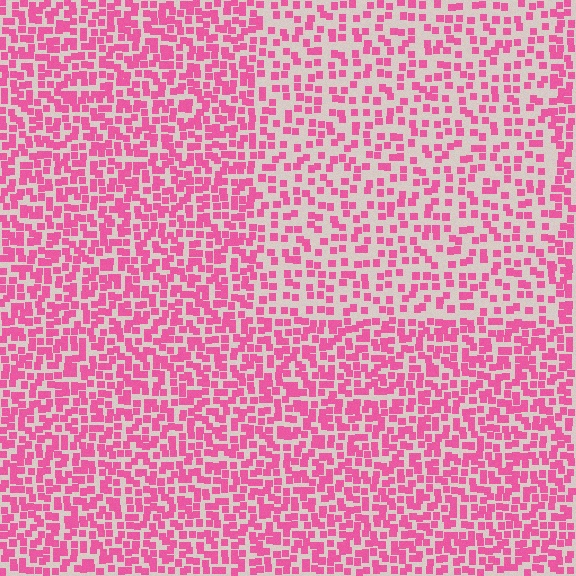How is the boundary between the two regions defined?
The boundary is defined by a change in element density (approximately 1.7x ratio). All elements are the same color, size, and shape.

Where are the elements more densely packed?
The elements are more densely packed outside the rectangle boundary.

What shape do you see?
I see a rectangle.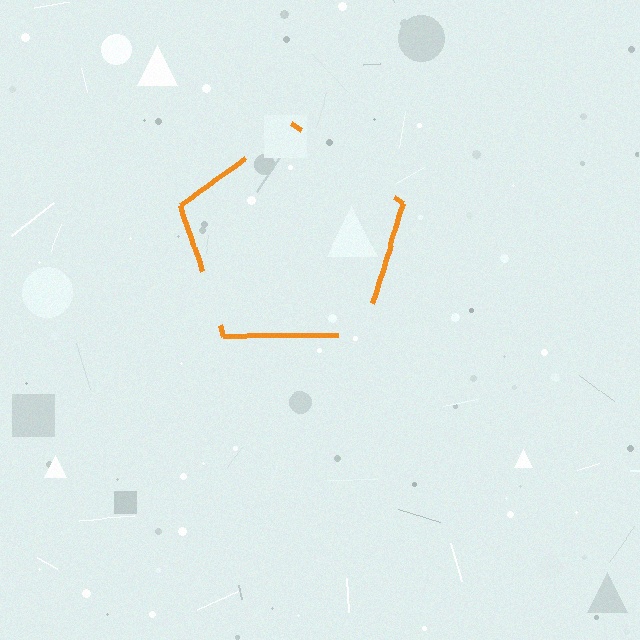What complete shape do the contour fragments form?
The contour fragments form a pentagon.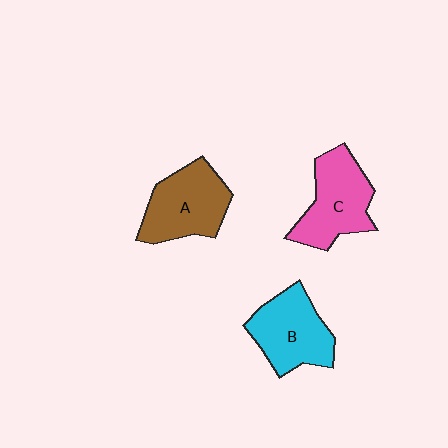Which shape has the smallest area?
Shape B (cyan).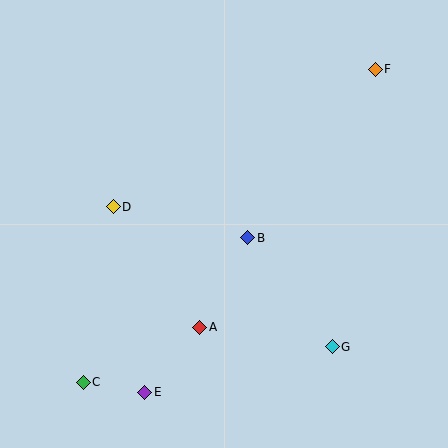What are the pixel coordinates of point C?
Point C is at (83, 382).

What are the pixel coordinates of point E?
Point E is at (145, 392).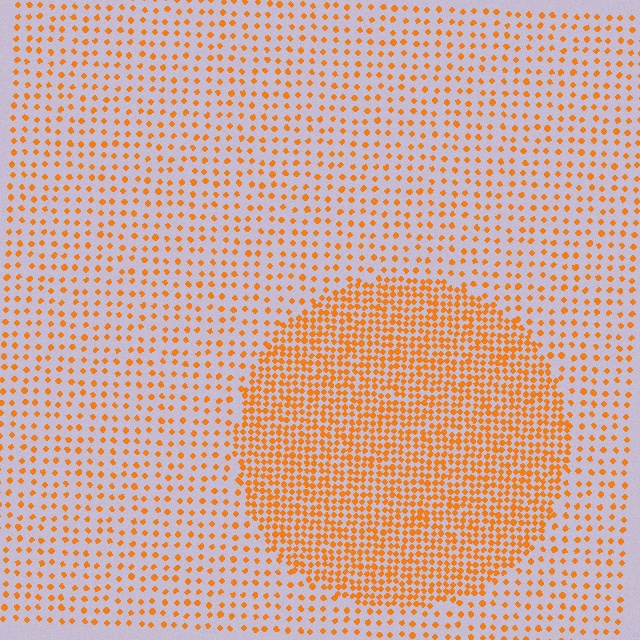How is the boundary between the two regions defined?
The boundary is defined by a change in element density (approximately 2.5x ratio). All elements are the same color, size, and shape.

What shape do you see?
I see a circle.